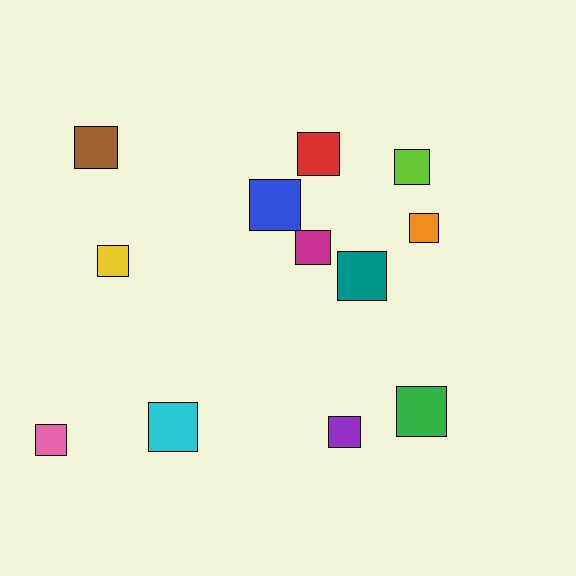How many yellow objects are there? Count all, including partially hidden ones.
There is 1 yellow object.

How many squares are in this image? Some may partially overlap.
There are 12 squares.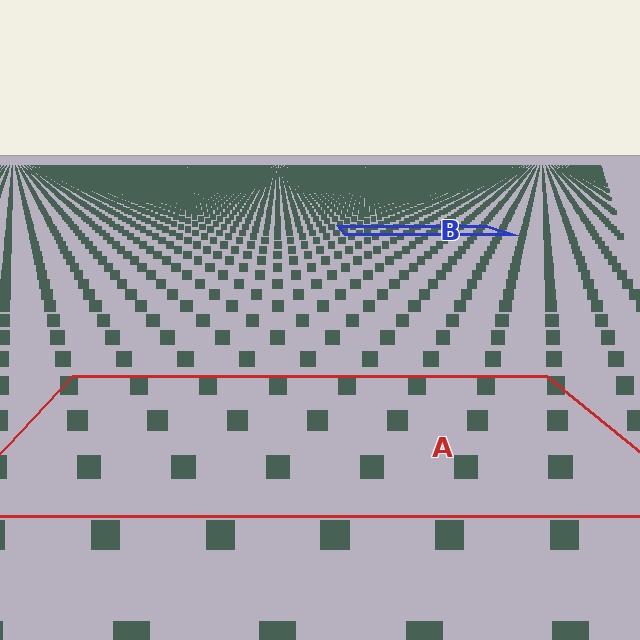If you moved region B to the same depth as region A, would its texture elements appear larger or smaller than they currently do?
They would appear larger. At a closer depth, the same texture elements are projected at a bigger on-screen size.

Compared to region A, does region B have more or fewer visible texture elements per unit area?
Region B has more texture elements per unit area — they are packed more densely because it is farther away.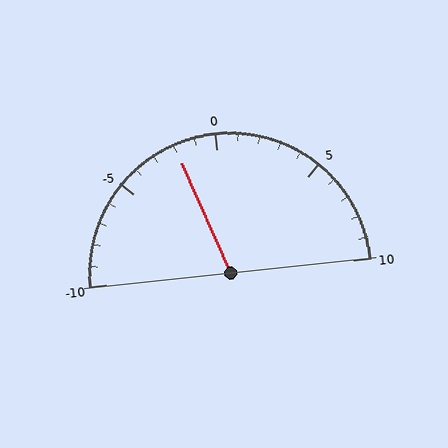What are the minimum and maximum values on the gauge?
The gauge ranges from -10 to 10.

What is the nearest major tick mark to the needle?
The nearest major tick mark is 0.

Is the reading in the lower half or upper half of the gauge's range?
The reading is in the lower half of the range (-10 to 10).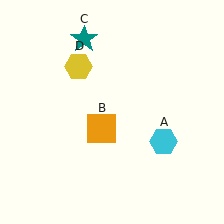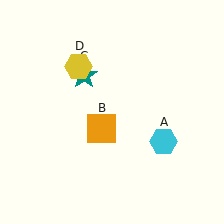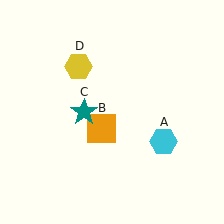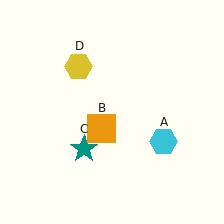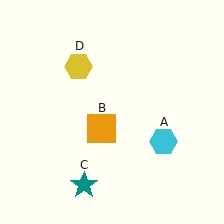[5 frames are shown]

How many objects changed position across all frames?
1 object changed position: teal star (object C).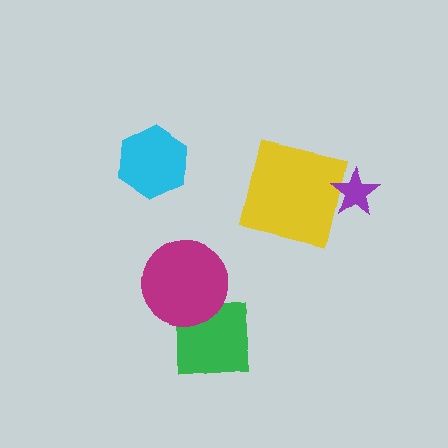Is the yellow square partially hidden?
Yes, it is partially covered by another shape.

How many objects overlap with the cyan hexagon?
0 objects overlap with the cyan hexagon.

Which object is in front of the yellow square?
The purple star is in front of the yellow square.